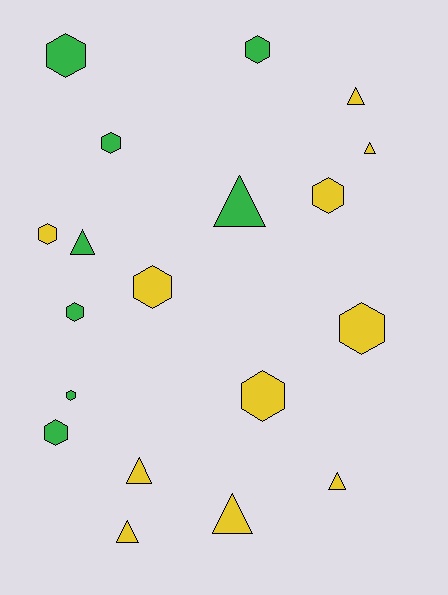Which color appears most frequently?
Yellow, with 11 objects.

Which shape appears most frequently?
Hexagon, with 11 objects.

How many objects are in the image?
There are 19 objects.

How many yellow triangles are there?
There are 6 yellow triangles.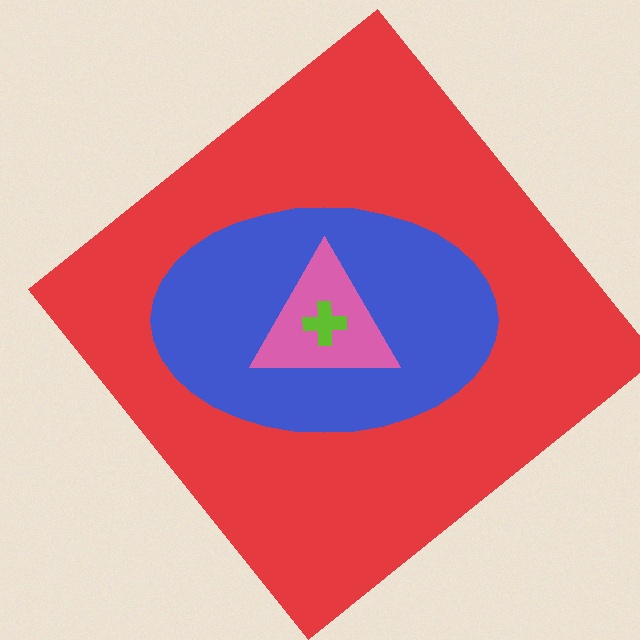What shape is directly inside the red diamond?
The blue ellipse.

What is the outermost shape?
The red diamond.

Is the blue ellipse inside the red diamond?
Yes.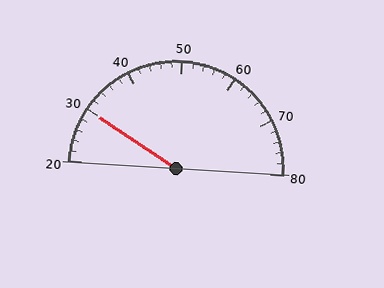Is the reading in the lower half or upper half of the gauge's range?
The reading is in the lower half of the range (20 to 80).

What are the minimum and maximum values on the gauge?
The gauge ranges from 20 to 80.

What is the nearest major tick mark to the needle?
The nearest major tick mark is 30.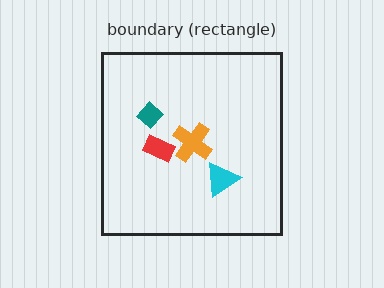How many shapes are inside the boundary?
4 inside, 0 outside.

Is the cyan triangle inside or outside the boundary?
Inside.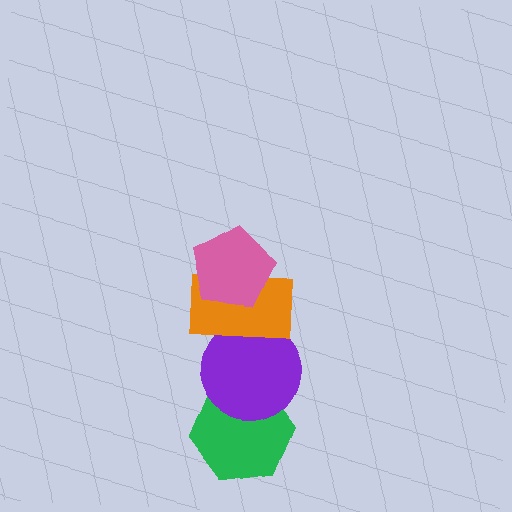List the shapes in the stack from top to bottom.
From top to bottom: the pink pentagon, the orange rectangle, the purple circle, the green hexagon.